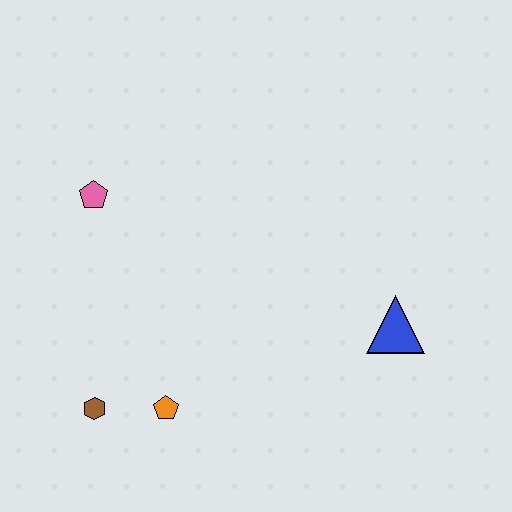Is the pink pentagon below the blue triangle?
No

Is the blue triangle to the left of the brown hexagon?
No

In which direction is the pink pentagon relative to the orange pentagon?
The pink pentagon is above the orange pentagon.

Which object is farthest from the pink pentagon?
The blue triangle is farthest from the pink pentagon.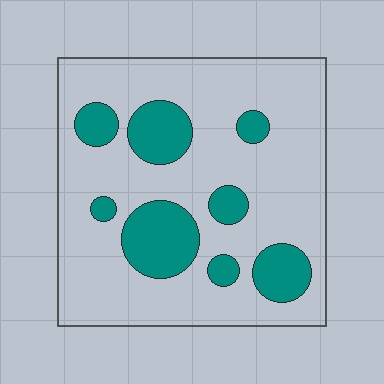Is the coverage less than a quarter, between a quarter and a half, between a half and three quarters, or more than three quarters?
Less than a quarter.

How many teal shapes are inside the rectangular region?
8.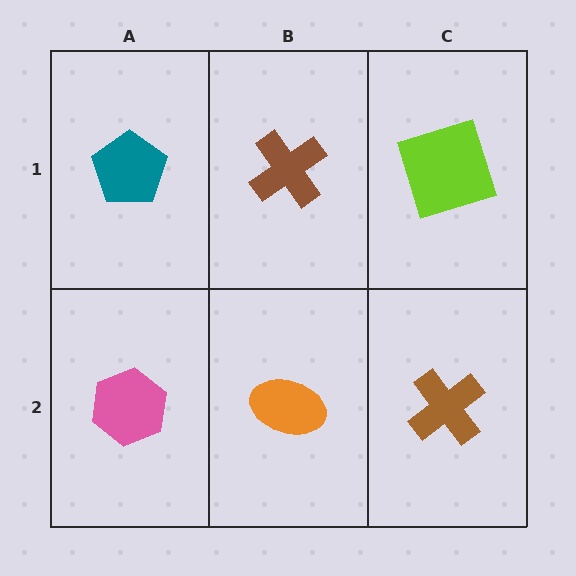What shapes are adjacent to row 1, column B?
An orange ellipse (row 2, column B), a teal pentagon (row 1, column A), a lime square (row 1, column C).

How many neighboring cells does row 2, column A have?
2.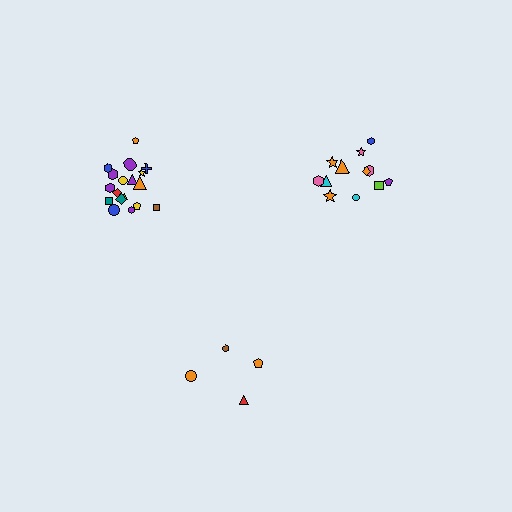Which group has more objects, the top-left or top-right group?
The top-left group.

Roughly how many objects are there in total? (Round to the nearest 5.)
Roughly 35 objects in total.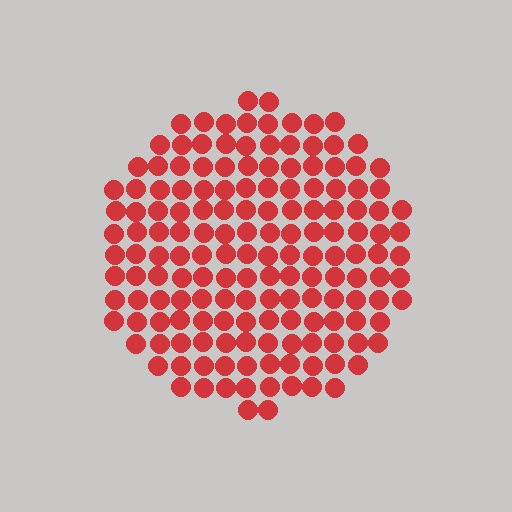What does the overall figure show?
The overall figure shows a circle.